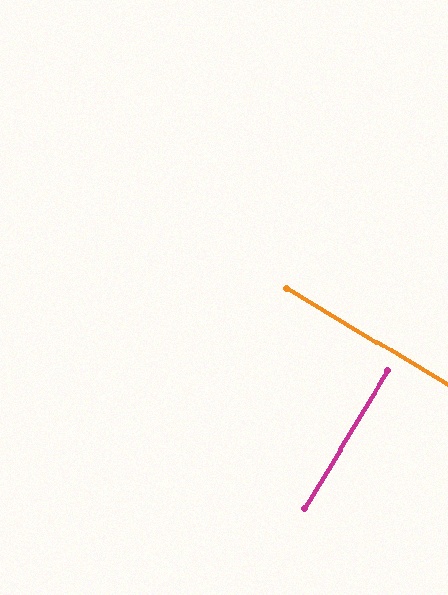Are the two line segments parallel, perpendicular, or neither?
Perpendicular — they meet at approximately 90°.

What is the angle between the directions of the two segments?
Approximately 90 degrees.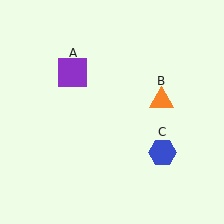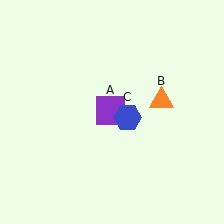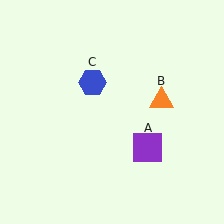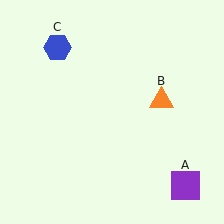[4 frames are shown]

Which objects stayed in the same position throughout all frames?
Orange triangle (object B) remained stationary.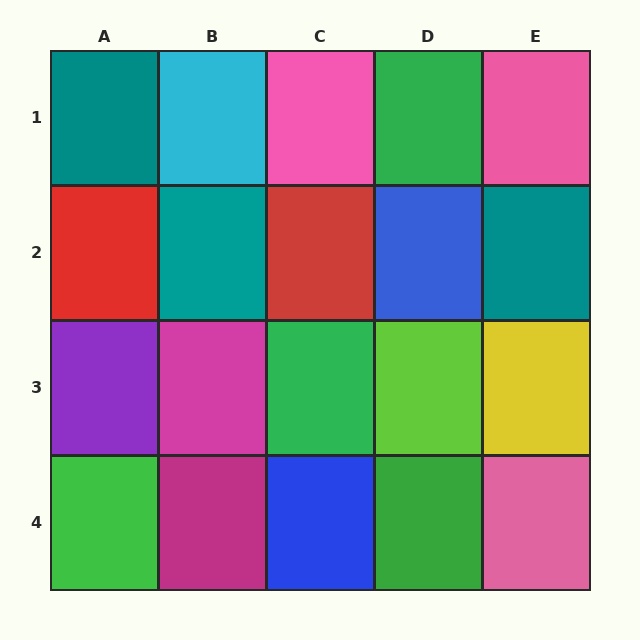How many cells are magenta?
2 cells are magenta.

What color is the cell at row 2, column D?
Blue.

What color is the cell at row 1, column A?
Teal.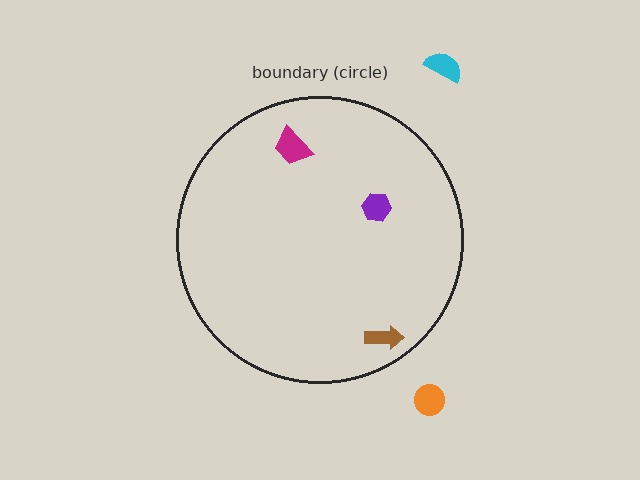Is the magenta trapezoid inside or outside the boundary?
Inside.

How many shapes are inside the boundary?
3 inside, 2 outside.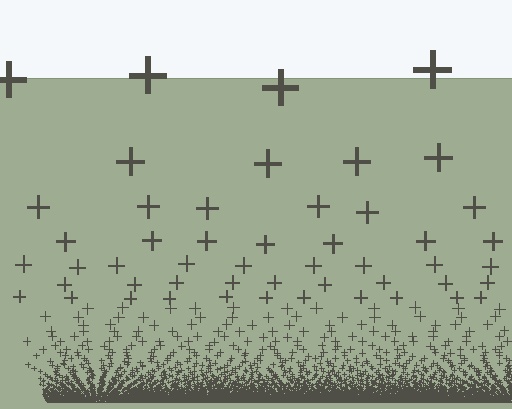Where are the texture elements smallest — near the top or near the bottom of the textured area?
Near the bottom.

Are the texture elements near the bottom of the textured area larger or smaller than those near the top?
Smaller. The gradient is inverted — elements near the bottom are smaller and denser.